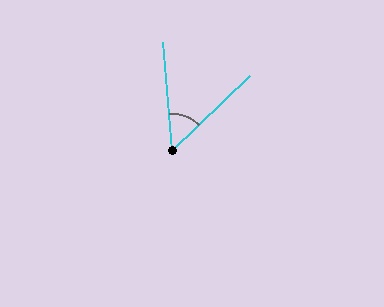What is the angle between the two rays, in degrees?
Approximately 51 degrees.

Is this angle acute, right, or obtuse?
It is acute.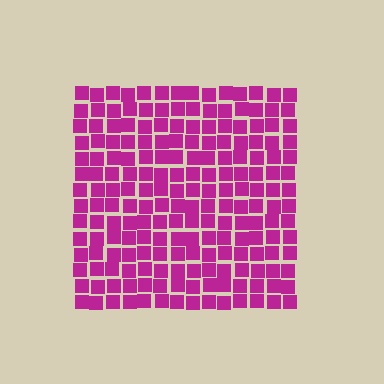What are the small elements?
The small elements are squares.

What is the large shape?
The large shape is a square.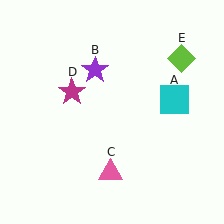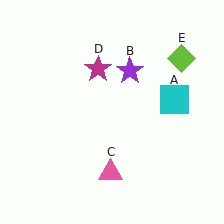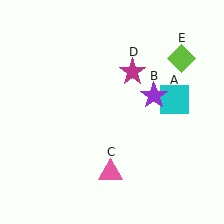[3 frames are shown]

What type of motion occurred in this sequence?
The purple star (object B), magenta star (object D) rotated clockwise around the center of the scene.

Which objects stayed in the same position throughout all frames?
Cyan square (object A) and pink triangle (object C) and lime diamond (object E) remained stationary.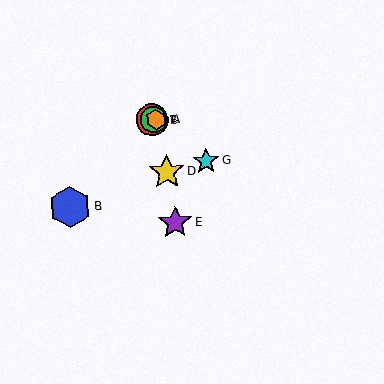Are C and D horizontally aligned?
No, C is at y≈120 and D is at y≈172.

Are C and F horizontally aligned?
Yes, both are at y≈120.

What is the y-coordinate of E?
Object E is at y≈223.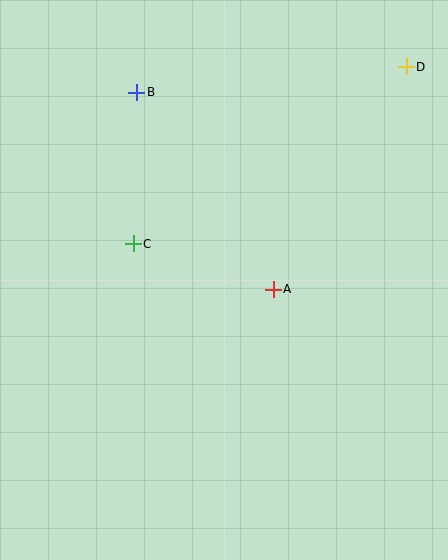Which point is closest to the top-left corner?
Point B is closest to the top-left corner.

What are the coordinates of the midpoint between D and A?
The midpoint between D and A is at (340, 178).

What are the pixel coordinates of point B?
Point B is at (137, 92).